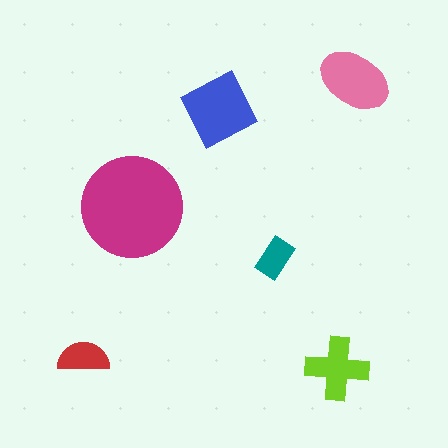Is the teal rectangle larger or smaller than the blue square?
Smaller.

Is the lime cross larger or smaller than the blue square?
Smaller.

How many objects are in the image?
There are 6 objects in the image.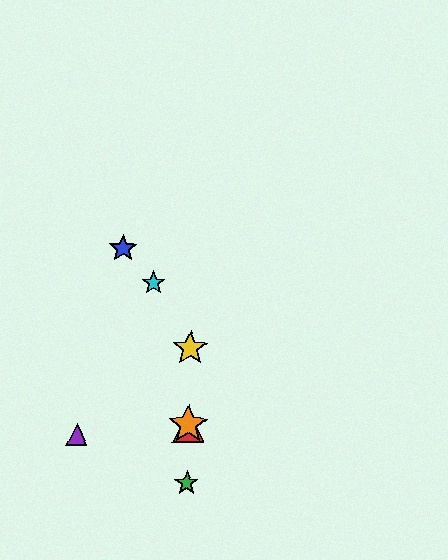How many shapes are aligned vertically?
4 shapes (the red triangle, the green star, the yellow star, the orange star) are aligned vertically.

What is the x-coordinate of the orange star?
The orange star is at x≈188.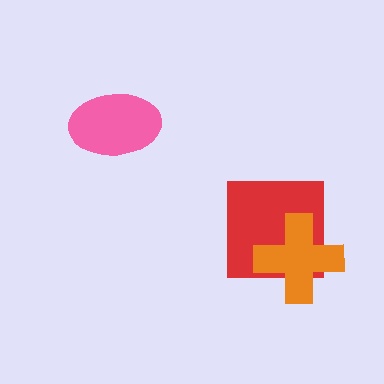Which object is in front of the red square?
The orange cross is in front of the red square.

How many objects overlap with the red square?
1 object overlaps with the red square.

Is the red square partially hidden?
Yes, it is partially covered by another shape.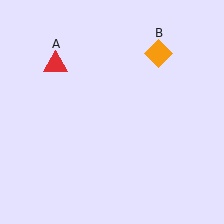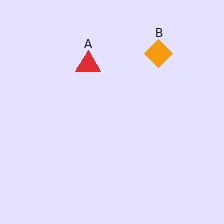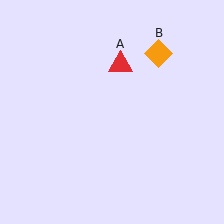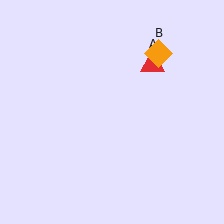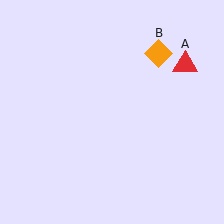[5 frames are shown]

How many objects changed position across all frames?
1 object changed position: red triangle (object A).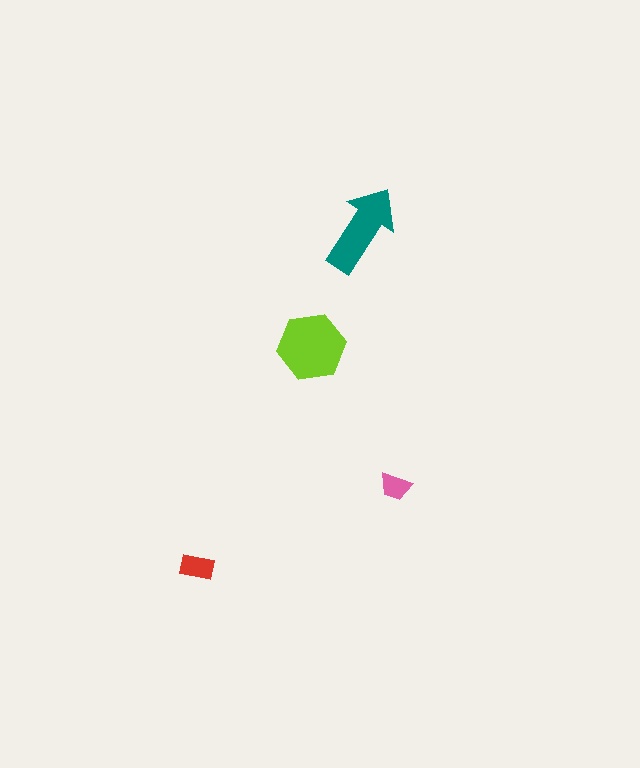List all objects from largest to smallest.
The lime hexagon, the teal arrow, the red rectangle, the pink trapezoid.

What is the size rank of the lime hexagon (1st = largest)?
1st.